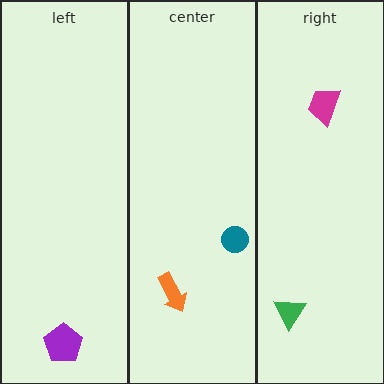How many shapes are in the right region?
2.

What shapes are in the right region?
The magenta trapezoid, the green triangle.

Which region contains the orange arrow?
The center region.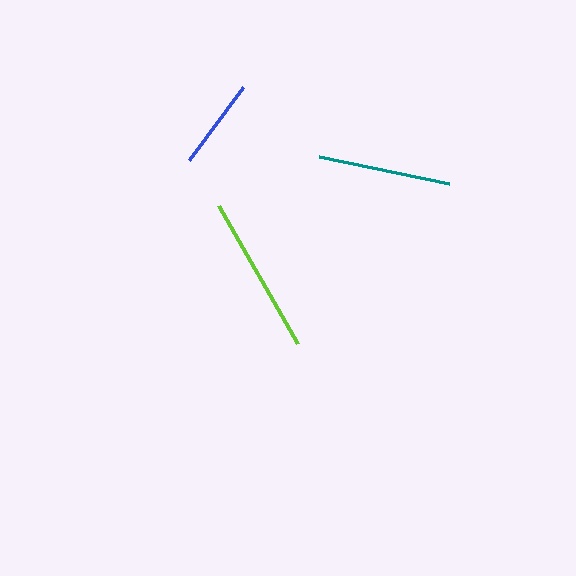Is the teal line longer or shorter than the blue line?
The teal line is longer than the blue line.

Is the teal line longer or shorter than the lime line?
The lime line is longer than the teal line.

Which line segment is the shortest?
The blue line is the shortest at approximately 91 pixels.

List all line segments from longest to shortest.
From longest to shortest: lime, teal, blue.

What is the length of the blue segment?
The blue segment is approximately 91 pixels long.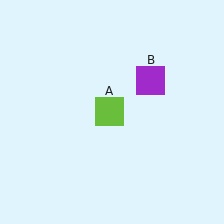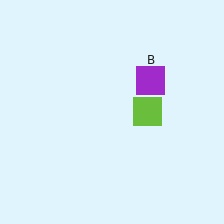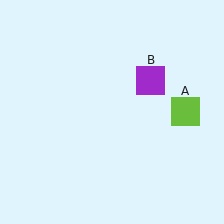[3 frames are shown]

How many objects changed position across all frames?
1 object changed position: lime square (object A).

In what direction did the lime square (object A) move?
The lime square (object A) moved right.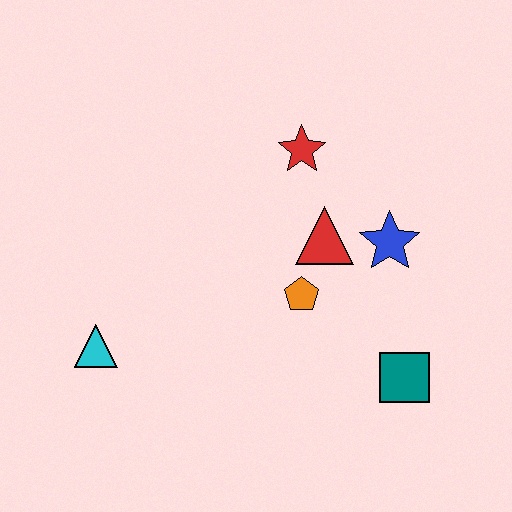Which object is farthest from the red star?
The cyan triangle is farthest from the red star.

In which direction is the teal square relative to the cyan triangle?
The teal square is to the right of the cyan triangle.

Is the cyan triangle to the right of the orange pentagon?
No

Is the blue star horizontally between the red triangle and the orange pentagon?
No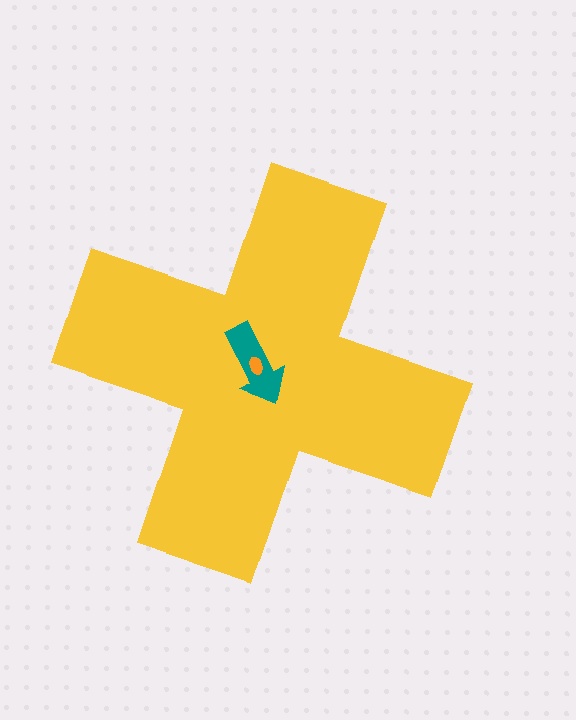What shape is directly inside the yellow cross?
The teal arrow.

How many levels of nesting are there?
3.